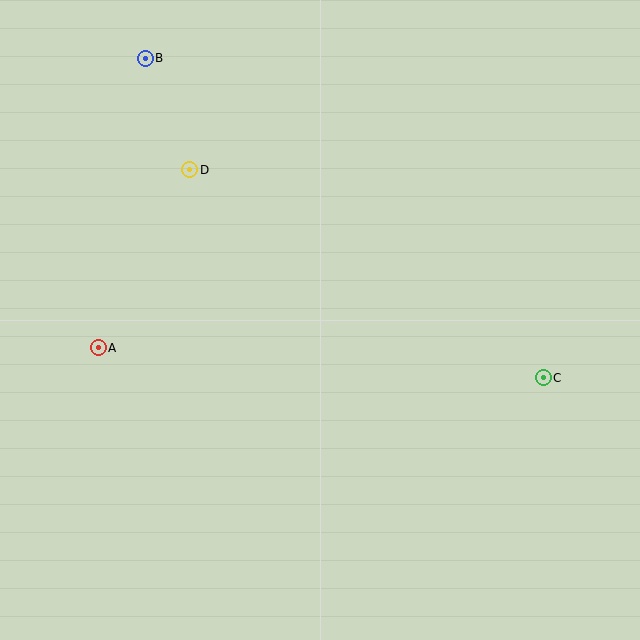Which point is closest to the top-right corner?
Point C is closest to the top-right corner.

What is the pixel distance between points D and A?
The distance between D and A is 200 pixels.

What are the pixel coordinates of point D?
Point D is at (190, 170).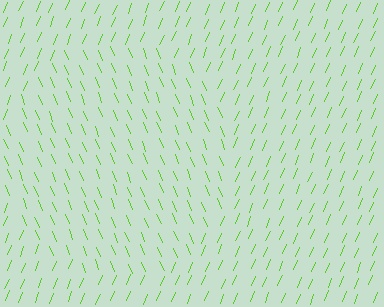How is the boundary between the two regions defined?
The boundary is defined purely by a change in line orientation (approximately 45 degrees difference). All lines are the same color and thickness.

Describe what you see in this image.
The image is filled with small lime line segments. A circle region in the image has lines oriented differently from the surrounding lines, creating a visible texture boundary.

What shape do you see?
I see a circle.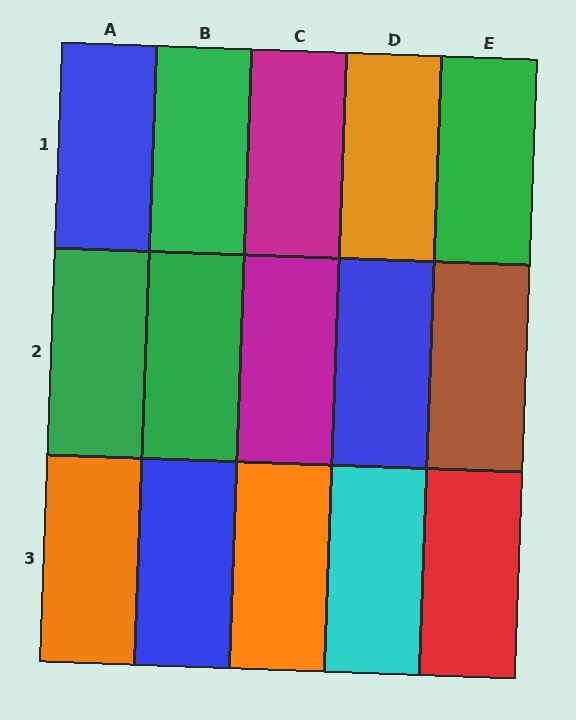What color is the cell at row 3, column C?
Orange.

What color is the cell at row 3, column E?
Red.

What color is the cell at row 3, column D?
Cyan.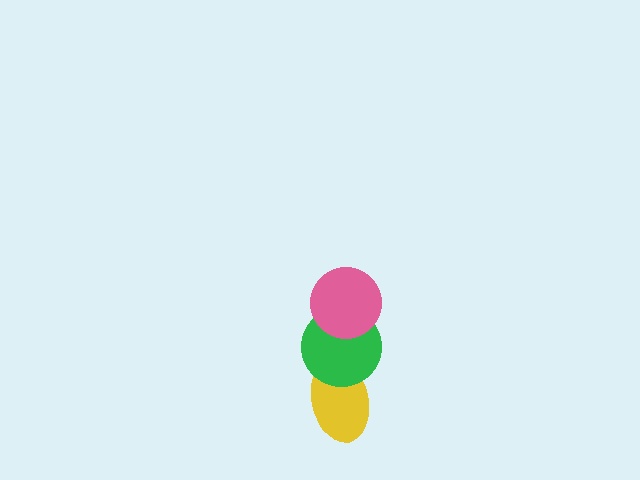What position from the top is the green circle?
The green circle is 2nd from the top.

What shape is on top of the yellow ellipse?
The green circle is on top of the yellow ellipse.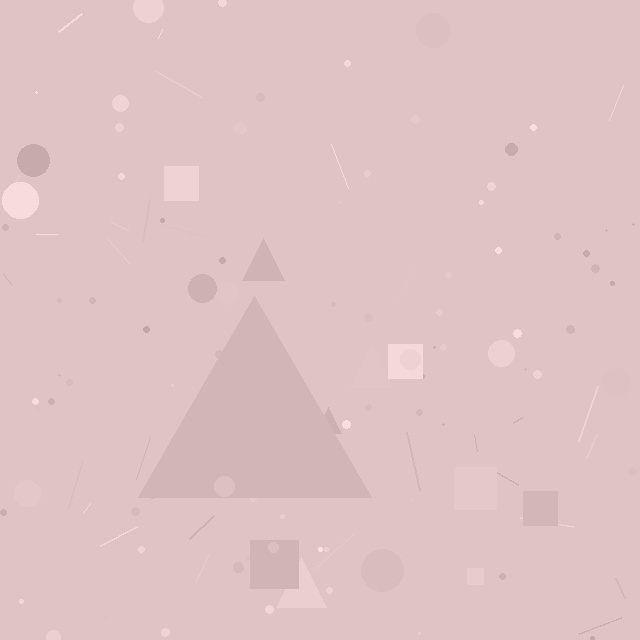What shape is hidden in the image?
A triangle is hidden in the image.